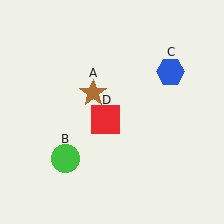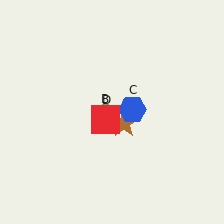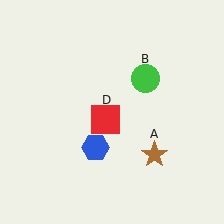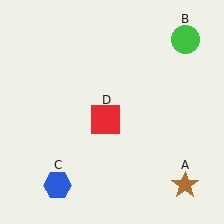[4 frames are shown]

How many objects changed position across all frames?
3 objects changed position: brown star (object A), green circle (object B), blue hexagon (object C).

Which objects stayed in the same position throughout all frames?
Red square (object D) remained stationary.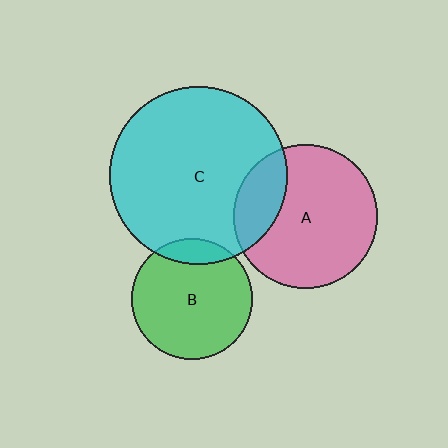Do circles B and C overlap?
Yes.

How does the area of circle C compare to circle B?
Approximately 2.2 times.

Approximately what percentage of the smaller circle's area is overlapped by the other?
Approximately 15%.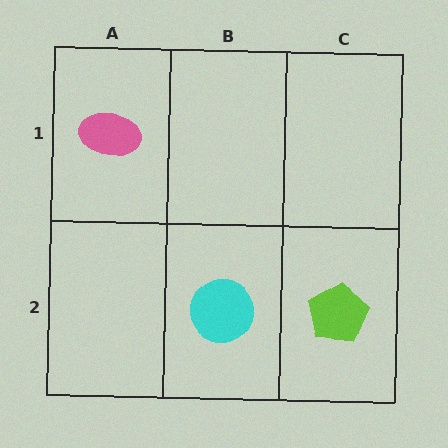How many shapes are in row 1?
1 shape.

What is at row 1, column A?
A pink ellipse.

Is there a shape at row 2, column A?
No, that cell is empty.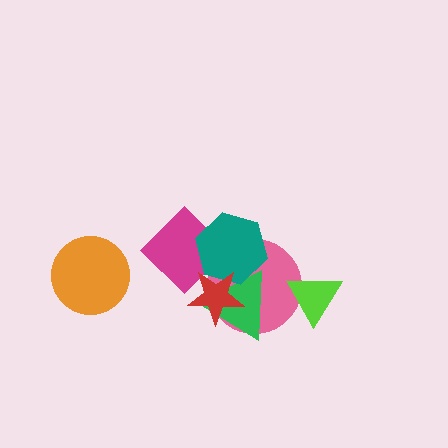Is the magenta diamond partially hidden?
Yes, it is partially covered by another shape.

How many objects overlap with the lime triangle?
1 object overlaps with the lime triangle.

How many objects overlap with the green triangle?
3 objects overlap with the green triangle.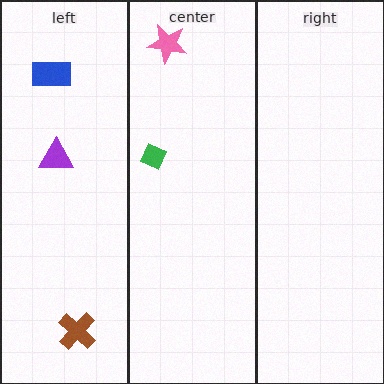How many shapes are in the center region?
2.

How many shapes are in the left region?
3.